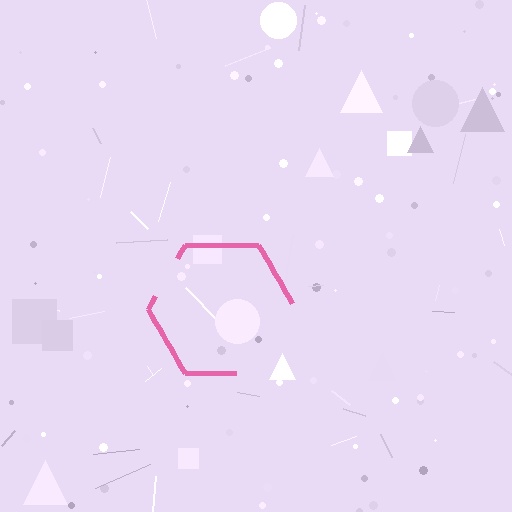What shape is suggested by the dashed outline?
The dashed outline suggests a hexagon.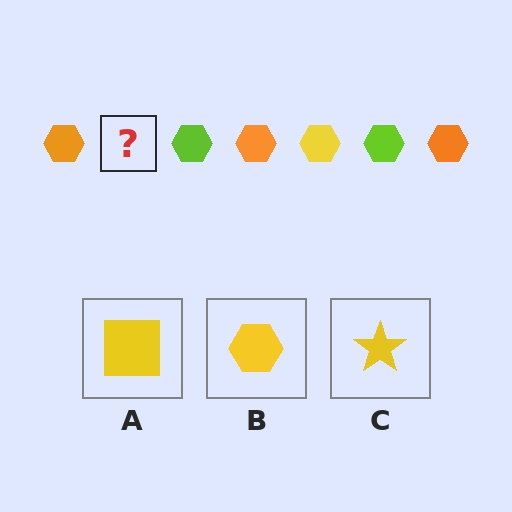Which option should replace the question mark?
Option B.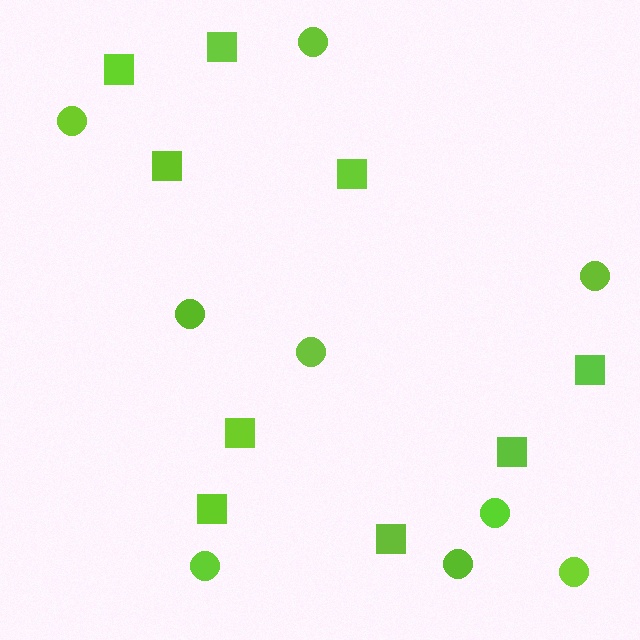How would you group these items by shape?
There are 2 groups: one group of circles (9) and one group of squares (9).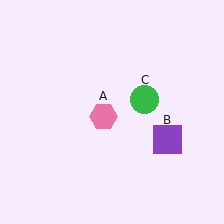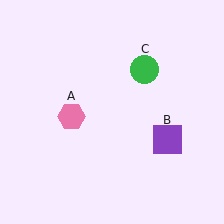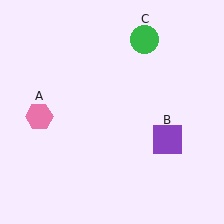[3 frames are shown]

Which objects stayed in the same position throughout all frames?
Purple square (object B) remained stationary.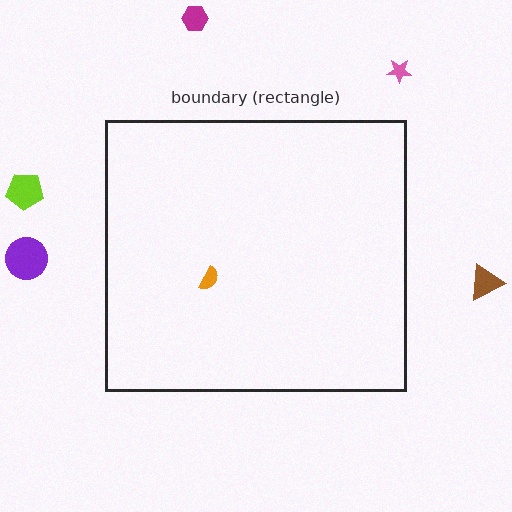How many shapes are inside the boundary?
1 inside, 5 outside.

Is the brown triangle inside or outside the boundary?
Outside.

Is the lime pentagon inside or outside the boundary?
Outside.